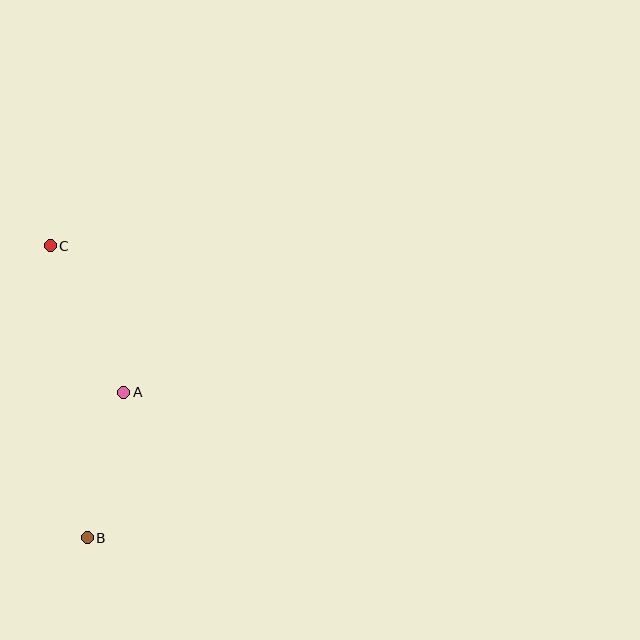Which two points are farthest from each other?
Points B and C are farthest from each other.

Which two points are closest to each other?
Points A and B are closest to each other.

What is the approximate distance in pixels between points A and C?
The distance between A and C is approximately 164 pixels.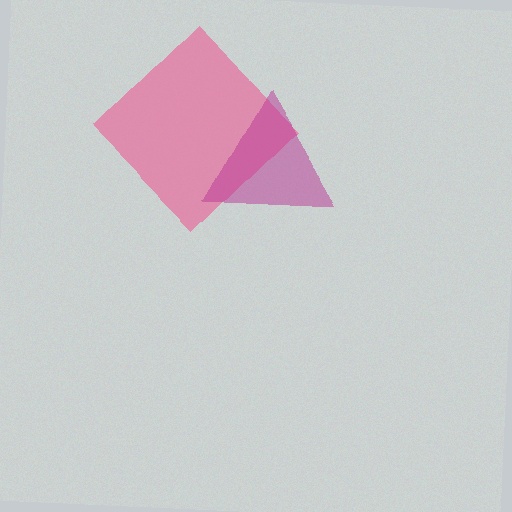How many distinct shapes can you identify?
There are 2 distinct shapes: a pink diamond, a magenta triangle.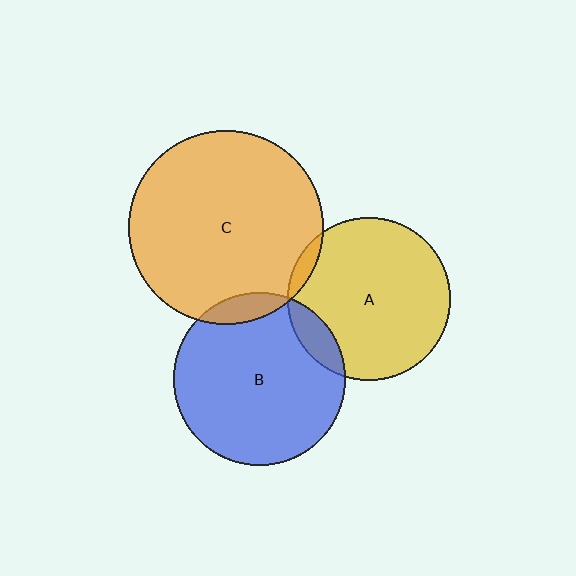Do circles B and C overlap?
Yes.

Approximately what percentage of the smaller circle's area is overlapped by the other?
Approximately 10%.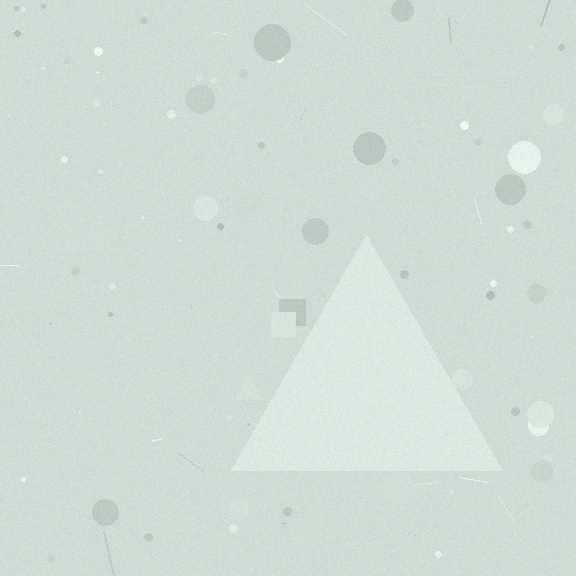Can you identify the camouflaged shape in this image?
The camouflaged shape is a triangle.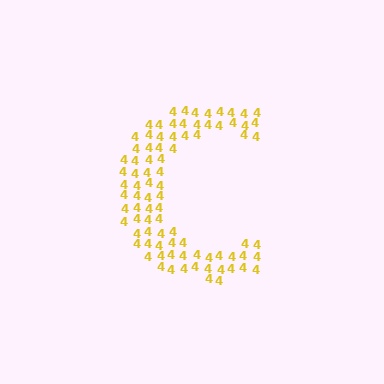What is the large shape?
The large shape is the letter C.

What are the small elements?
The small elements are digit 4's.